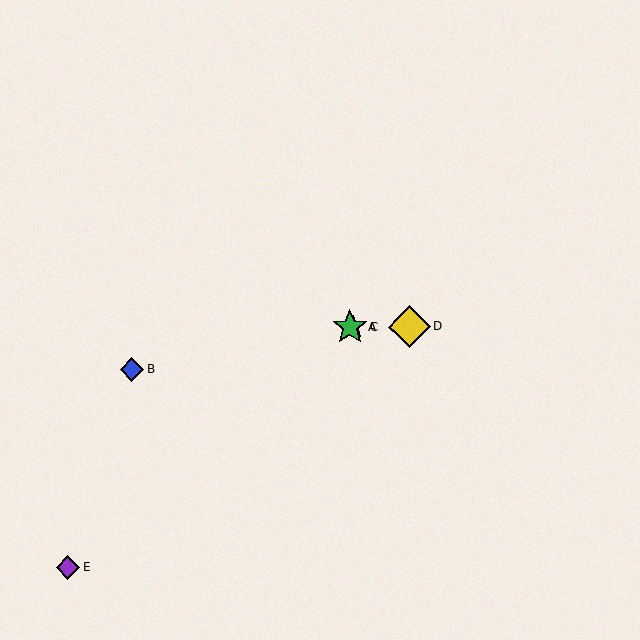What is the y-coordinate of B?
Object B is at y≈370.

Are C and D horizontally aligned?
Yes, both are at y≈327.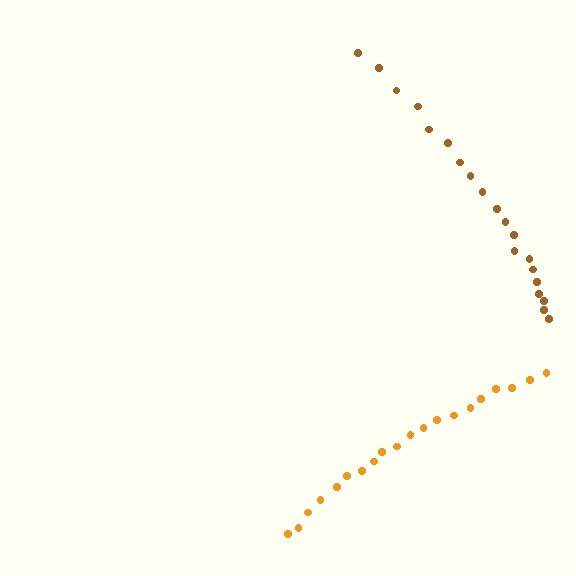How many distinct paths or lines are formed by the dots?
There are 2 distinct paths.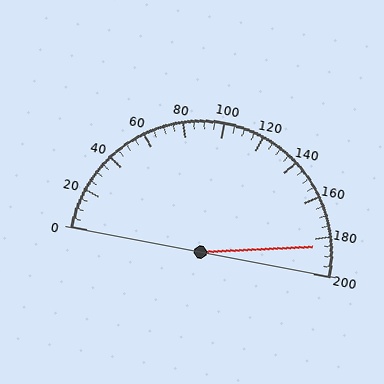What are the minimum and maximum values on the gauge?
The gauge ranges from 0 to 200.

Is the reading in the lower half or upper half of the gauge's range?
The reading is in the upper half of the range (0 to 200).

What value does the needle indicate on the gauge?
The needle indicates approximately 185.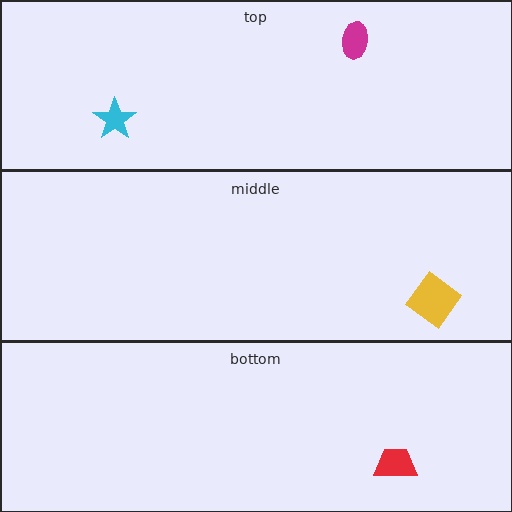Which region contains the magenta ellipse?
The top region.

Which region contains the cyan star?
The top region.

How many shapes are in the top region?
2.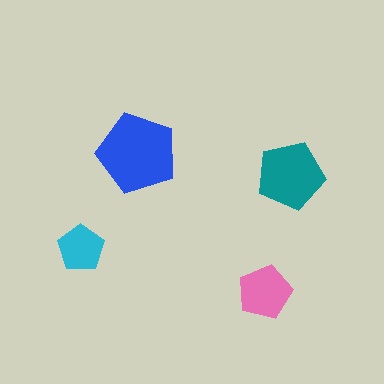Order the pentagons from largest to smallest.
the blue one, the teal one, the pink one, the cyan one.